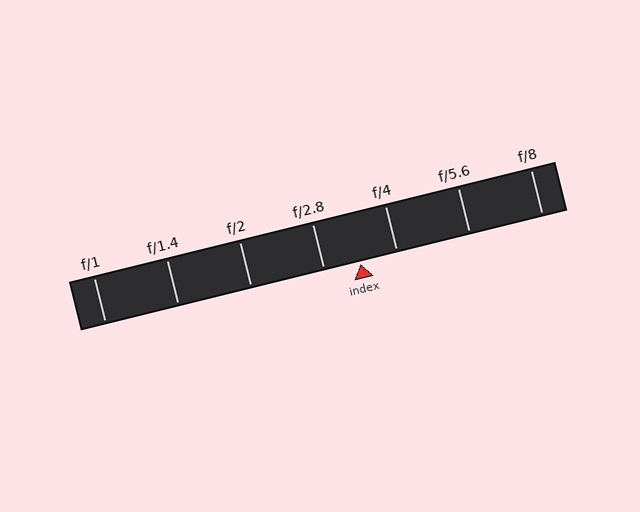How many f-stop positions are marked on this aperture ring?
There are 7 f-stop positions marked.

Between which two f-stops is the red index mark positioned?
The index mark is between f/2.8 and f/4.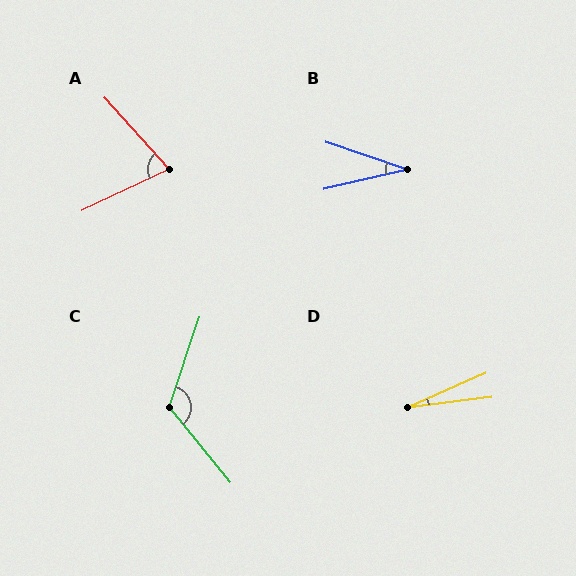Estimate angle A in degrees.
Approximately 73 degrees.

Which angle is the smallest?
D, at approximately 17 degrees.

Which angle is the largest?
C, at approximately 122 degrees.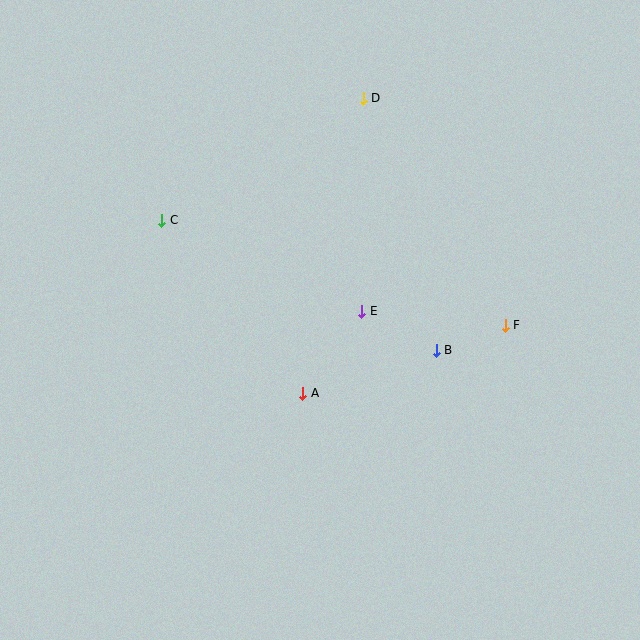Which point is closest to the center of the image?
Point E at (362, 311) is closest to the center.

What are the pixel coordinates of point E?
Point E is at (362, 311).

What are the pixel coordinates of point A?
Point A is at (303, 393).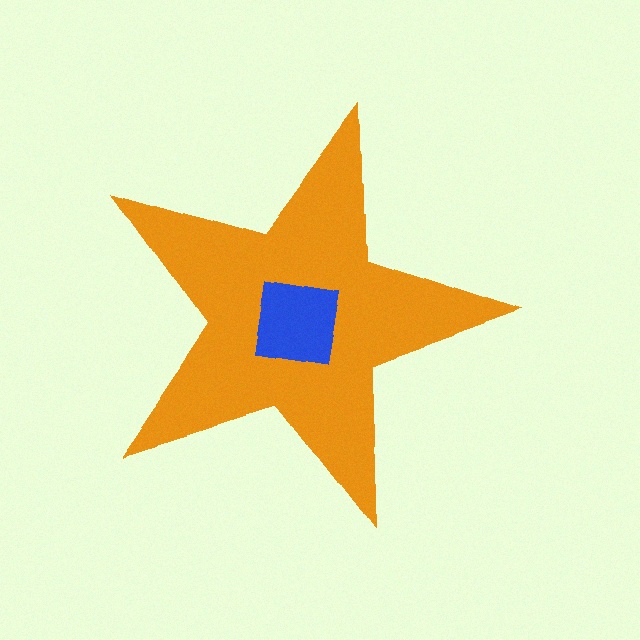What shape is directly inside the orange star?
The blue square.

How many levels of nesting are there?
2.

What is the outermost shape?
The orange star.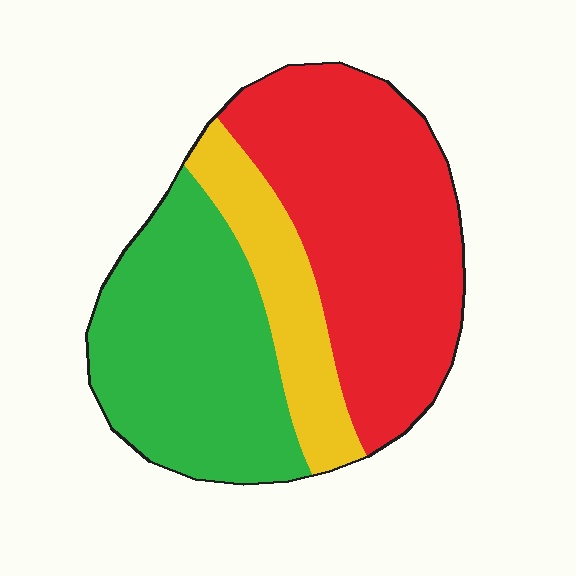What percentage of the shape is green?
Green takes up about three eighths (3/8) of the shape.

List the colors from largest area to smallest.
From largest to smallest: red, green, yellow.